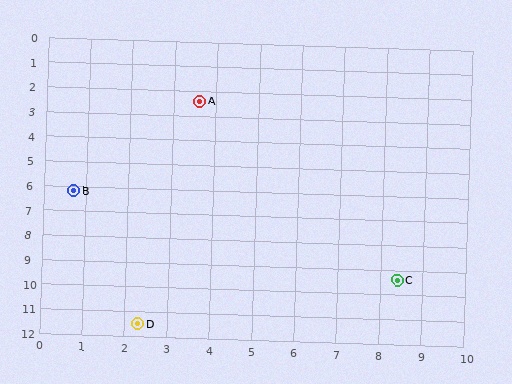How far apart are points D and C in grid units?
Points D and C are about 6.5 grid units apart.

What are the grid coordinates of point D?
Point D is at approximately (2.3, 11.5).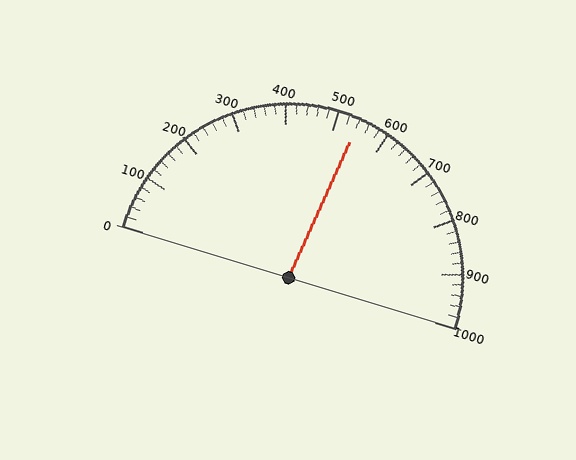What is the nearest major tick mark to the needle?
The nearest major tick mark is 500.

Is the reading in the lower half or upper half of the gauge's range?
The reading is in the upper half of the range (0 to 1000).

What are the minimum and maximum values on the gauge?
The gauge ranges from 0 to 1000.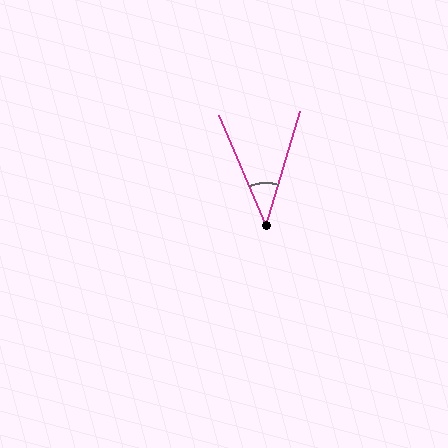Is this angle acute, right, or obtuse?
It is acute.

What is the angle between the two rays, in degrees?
Approximately 40 degrees.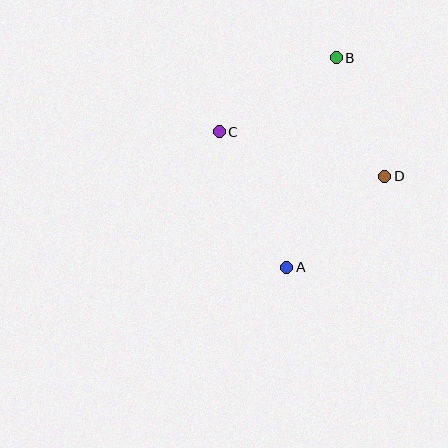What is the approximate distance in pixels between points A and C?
The distance between A and C is approximately 151 pixels.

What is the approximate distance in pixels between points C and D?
The distance between C and D is approximately 171 pixels.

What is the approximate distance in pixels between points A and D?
The distance between A and D is approximately 133 pixels.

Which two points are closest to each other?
Points B and D are closest to each other.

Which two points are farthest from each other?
Points A and B are farthest from each other.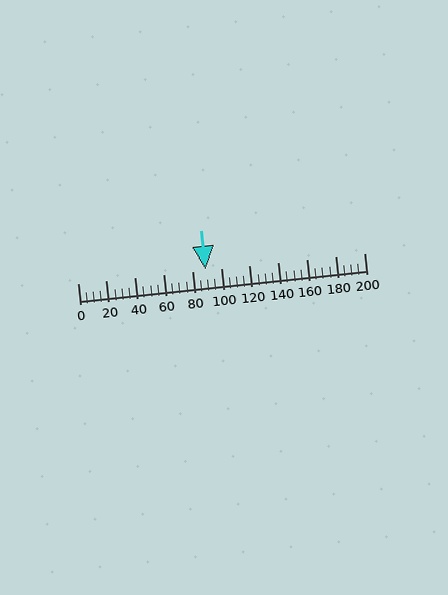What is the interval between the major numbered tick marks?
The major tick marks are spaced 20 units apart.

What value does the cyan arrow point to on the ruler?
The cyan arrow points to approximately 89.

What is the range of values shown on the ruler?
The ruler shows values from 0 to 200.